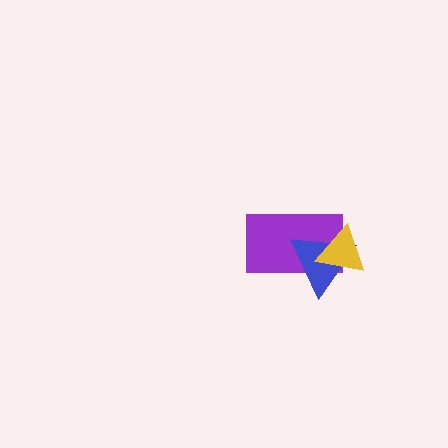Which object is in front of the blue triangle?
The yellow triangle is in front of the blue triangle.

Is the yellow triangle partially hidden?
No, no other shape covers it.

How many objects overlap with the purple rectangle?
2 objects overlap with the purple rectangle.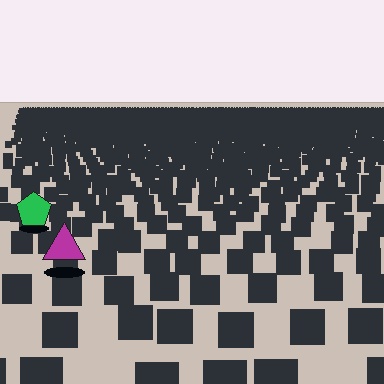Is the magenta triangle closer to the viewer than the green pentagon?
Yes. The magenta triangle is closer — you can tell from the texture gradient: the ground texture is coarser near it.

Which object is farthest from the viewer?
The green pentagon is farthest from the viewer. It appears smaller and the ground texture around it is denser.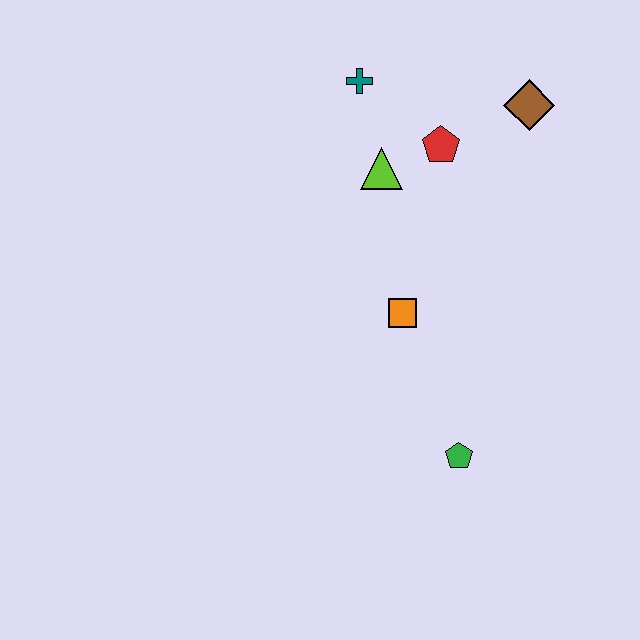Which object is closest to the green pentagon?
The orange square is closest to the green pentagon.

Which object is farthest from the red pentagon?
The green pentagon is farthest from the red pentagon.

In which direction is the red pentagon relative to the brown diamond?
The red pentagon is to the left of the brown diamond.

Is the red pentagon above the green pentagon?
Yes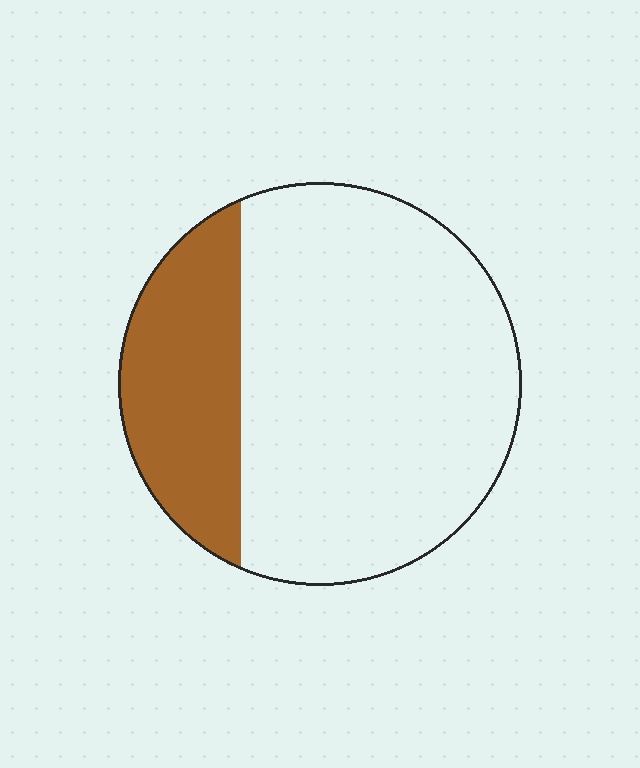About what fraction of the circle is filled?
About one quarter (1/4).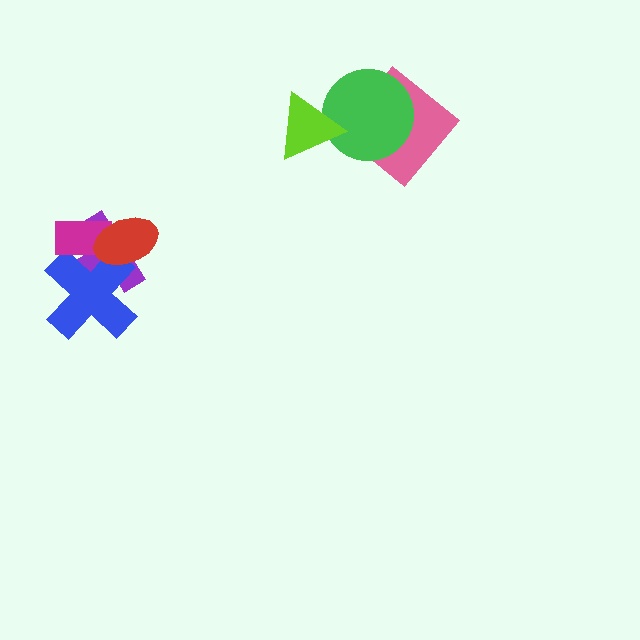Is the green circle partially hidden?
Yes, it is partially covered by another shape.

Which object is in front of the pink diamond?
The green circle is in front of the pink diamond.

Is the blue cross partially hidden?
Yes, it is partially covered by another shape.